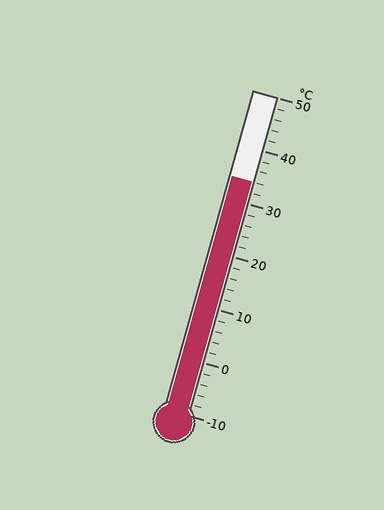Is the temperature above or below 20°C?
The temperature is above 20°C.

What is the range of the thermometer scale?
The thermometer scale ranges from -10°C to 50°C.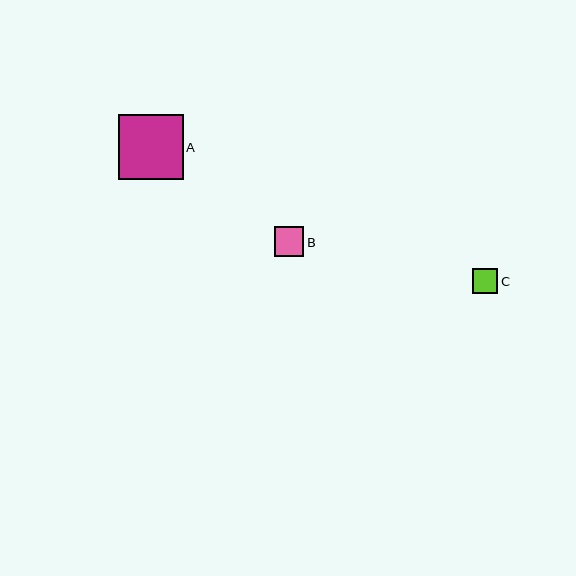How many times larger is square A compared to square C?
Square A is approximately 2.6 times the size of square C.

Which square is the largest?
Square A is the largest with a size of approximately 65 pixels.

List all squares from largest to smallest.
From largest to smallest: A, B, C.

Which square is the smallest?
Square C is the smallest with a size of approximately 25 pixels.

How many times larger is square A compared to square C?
Square A is approximately 2.6 times the size of square C.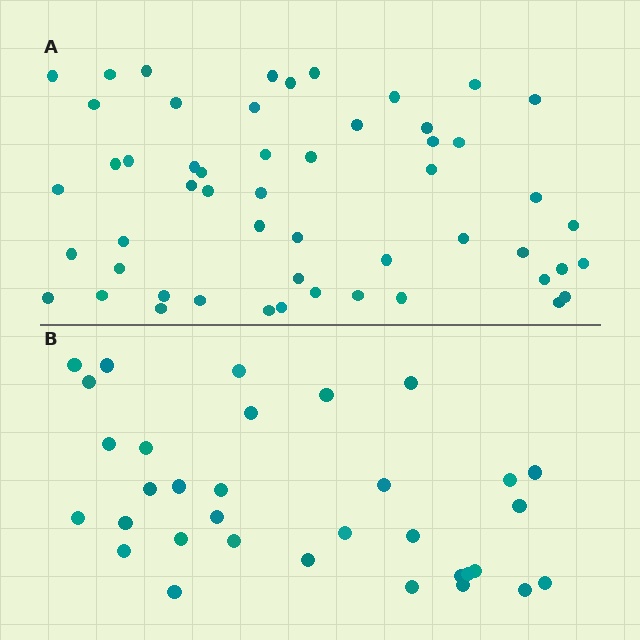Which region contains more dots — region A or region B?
Region A (the top region) has more dots.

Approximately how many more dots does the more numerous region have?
Region A has approximately 20 more dots than region B.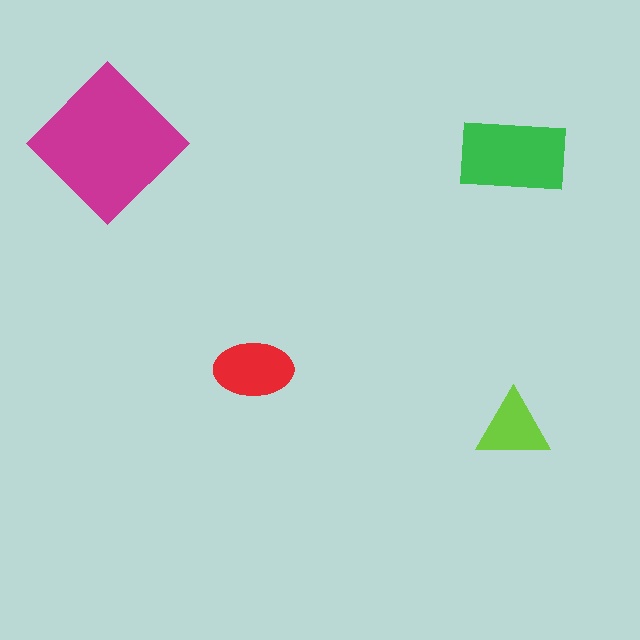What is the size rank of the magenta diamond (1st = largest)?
1st.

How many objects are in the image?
There are 4 objects in the image.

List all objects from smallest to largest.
The lime triangle, the red ellipse, the green rectangle, the magenta diamond.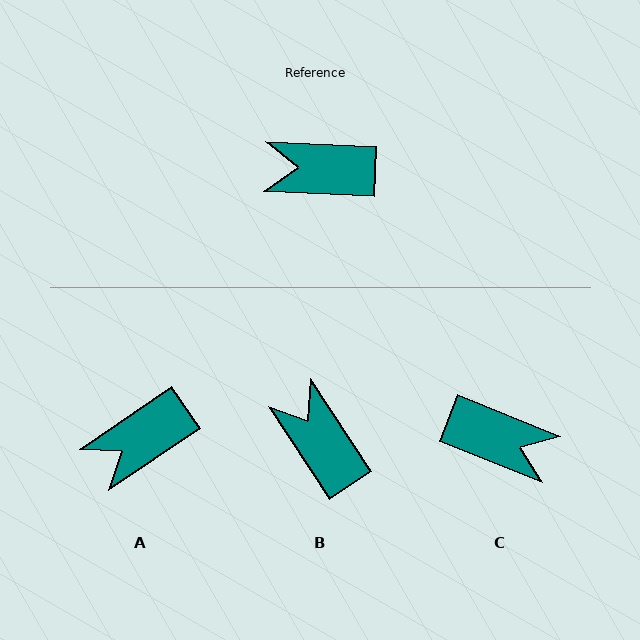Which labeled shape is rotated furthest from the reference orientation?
C, about 161 degrees away.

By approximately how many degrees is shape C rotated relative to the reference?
Approximately 161 degrees counter-clockwise.